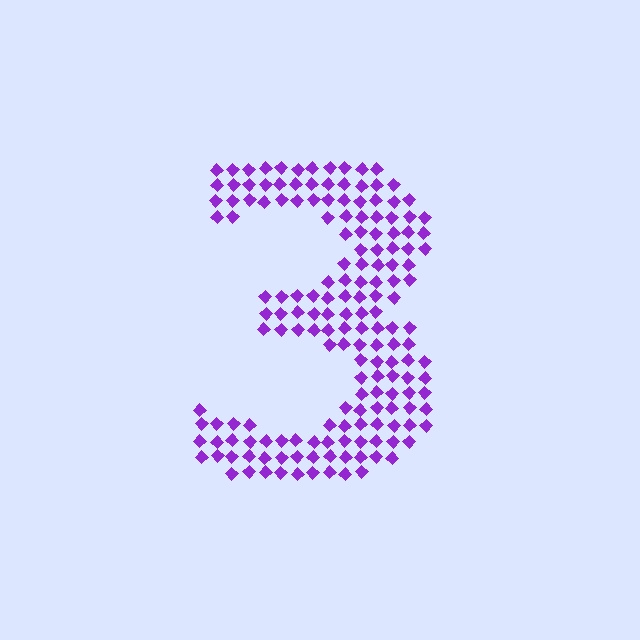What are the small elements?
The small elements are diamonds.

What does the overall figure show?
The overall figure shows the digit 3.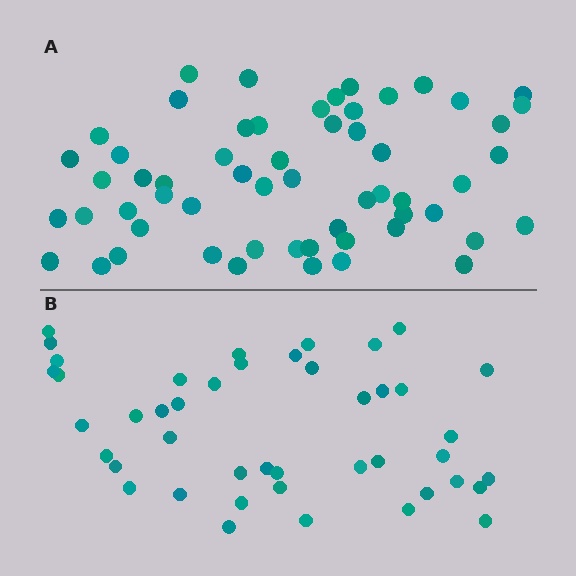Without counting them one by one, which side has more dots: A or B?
Region A (the top region) has more dots.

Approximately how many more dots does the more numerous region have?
Region A has approximately 15 more dots than region B.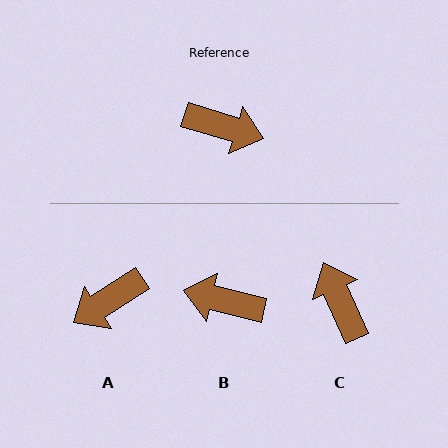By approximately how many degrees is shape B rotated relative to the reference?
Approximately 177 degrees clockwise.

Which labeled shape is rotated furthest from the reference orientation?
B, about 177 degrees away.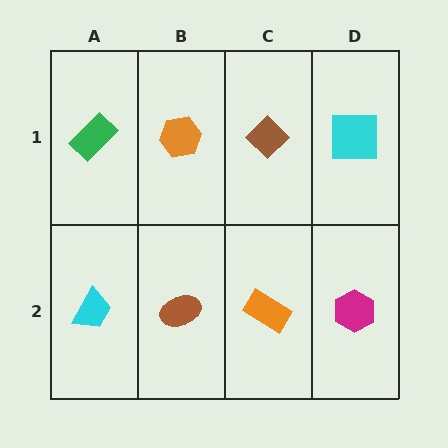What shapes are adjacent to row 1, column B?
A brown ellipse (row 2, column B), a green rectangle (row 1, column A), a brown diamond (row 1, column C).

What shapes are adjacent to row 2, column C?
A brown diamond (row 1, column C), a brown ellipse (row 2, column B), a magenta hexagon (row 2, column D).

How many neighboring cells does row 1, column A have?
2.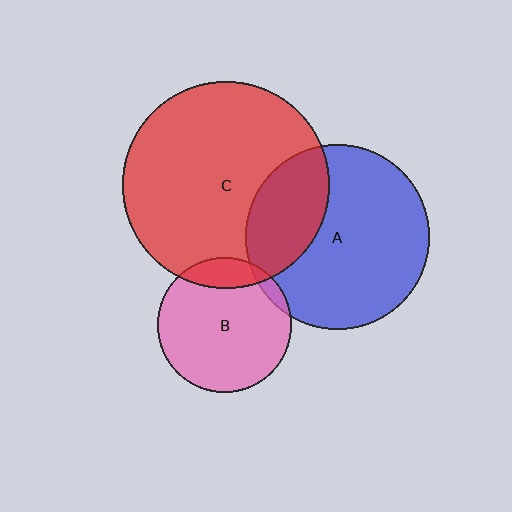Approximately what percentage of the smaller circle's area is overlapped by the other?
Approximately 5%.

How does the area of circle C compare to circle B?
Approximately 2.4 times.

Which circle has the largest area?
Circle C (red).